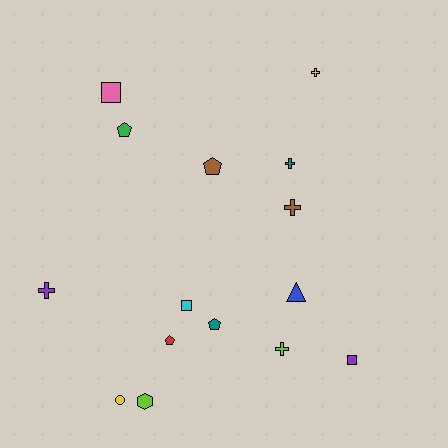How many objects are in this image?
There are 15 objects.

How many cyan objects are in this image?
There is 1 cyan object.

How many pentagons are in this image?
There are 4 pentagons.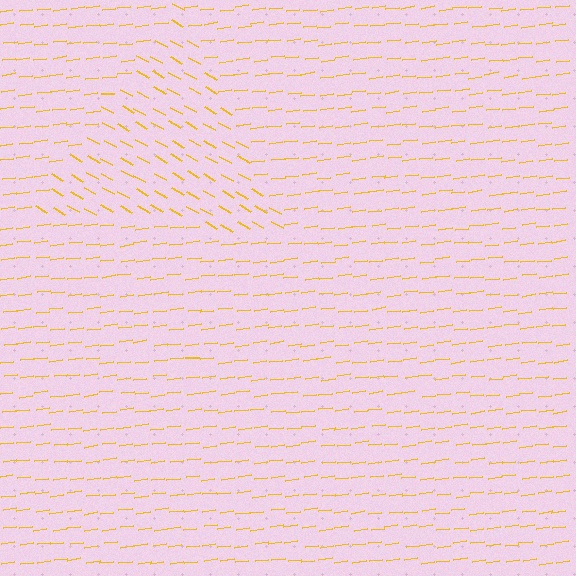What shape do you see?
I see a triangle.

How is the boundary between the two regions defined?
The boundary is defined purely by a change in line orientation (approximately 36 degrees difference). All lines are the same color and thickness.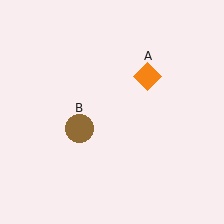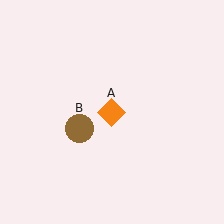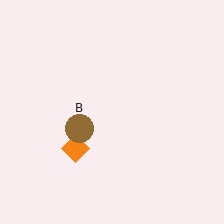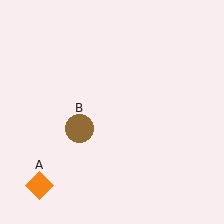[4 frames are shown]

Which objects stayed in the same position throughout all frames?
Brown circle (object B) remained stationary.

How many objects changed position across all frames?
1 object changed position: orange diamond (object A).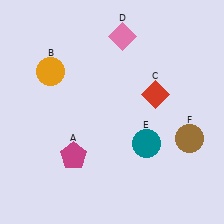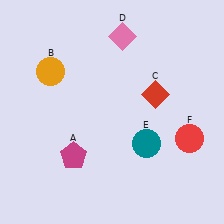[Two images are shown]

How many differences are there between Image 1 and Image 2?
There is 1 difference between the two images.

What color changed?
The circle (F) changed from brown in Image 1 to red in Image 2.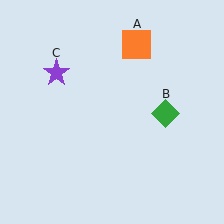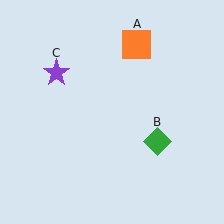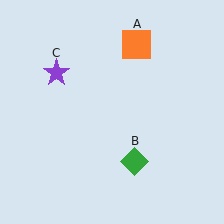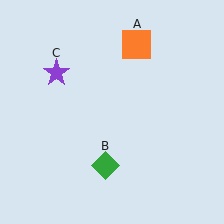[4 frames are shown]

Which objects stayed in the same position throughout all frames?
Orange square (object A) and purple star (object C) remained stationary.